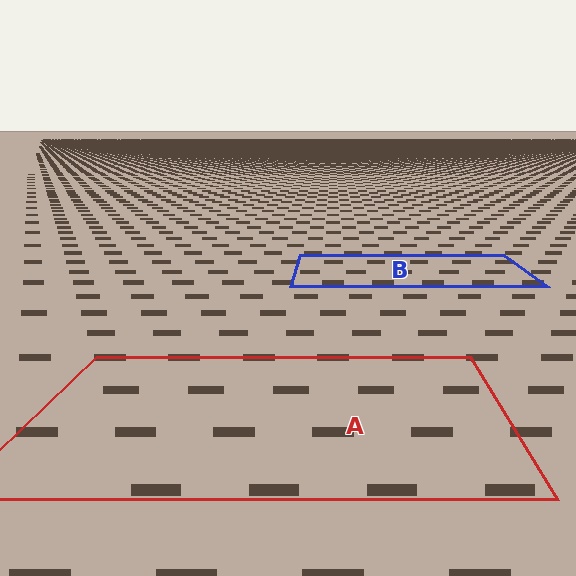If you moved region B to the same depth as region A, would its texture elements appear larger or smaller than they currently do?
They would appear larger. At a closer depth, the same texture elements are projected at a bigger on-screen size.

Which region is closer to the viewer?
Region A is closer. The texture elements there are larger and more spread out.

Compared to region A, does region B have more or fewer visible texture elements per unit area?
Region B has more texture elements per unit area — they are packed more densely because it is farther away.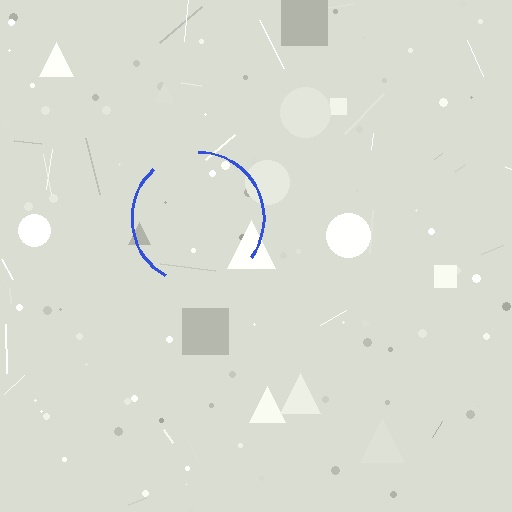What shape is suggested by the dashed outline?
The dashed outline suggests a circle.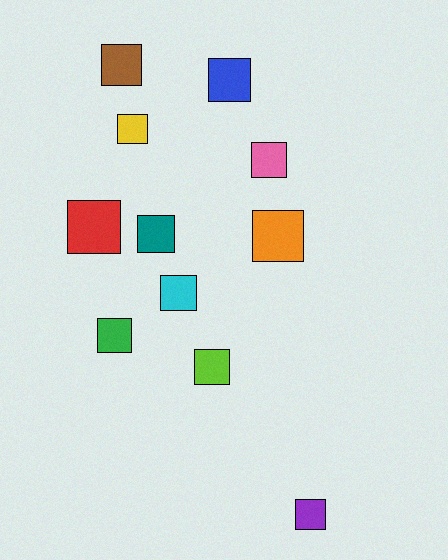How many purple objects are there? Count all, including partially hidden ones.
There is 1 purple object.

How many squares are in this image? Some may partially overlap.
There are 11 squares.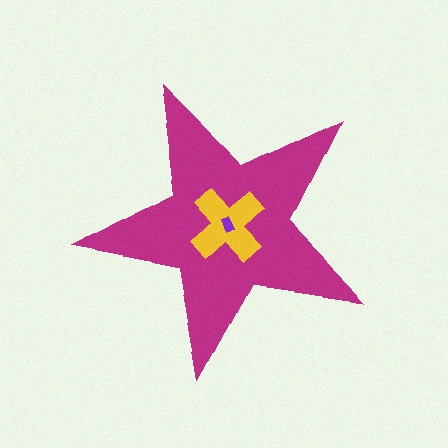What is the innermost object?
The purple rectangle.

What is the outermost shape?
The magenta star.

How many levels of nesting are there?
3.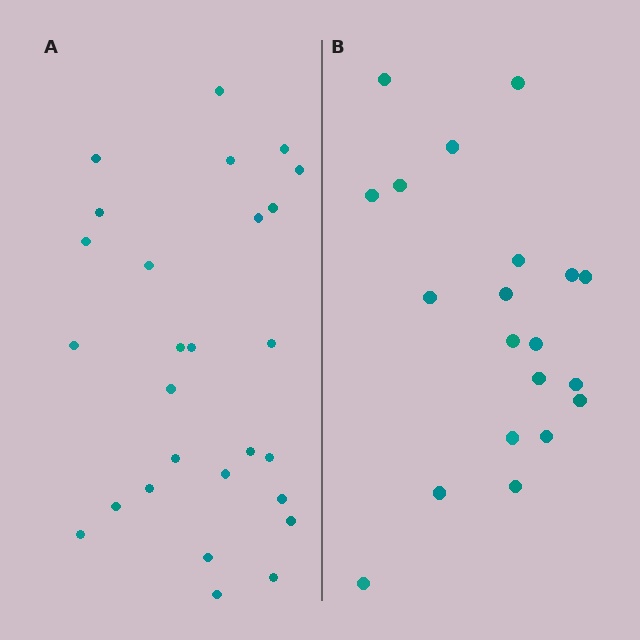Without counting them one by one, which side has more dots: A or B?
Region A (the left region) has more dots.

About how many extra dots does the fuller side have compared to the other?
Region A has roughly 8 or so more dots than region B.